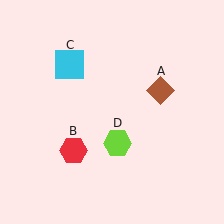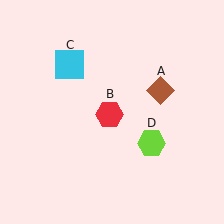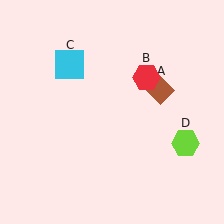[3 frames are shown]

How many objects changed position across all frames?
2 objects changed position: red hexagon (object B), lime hexagon (object D).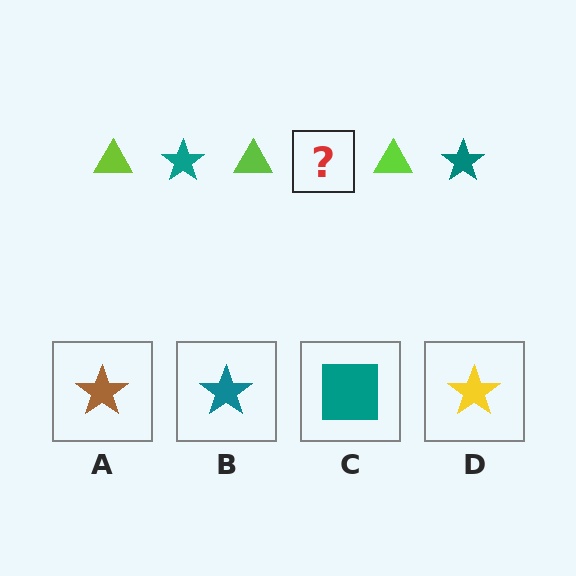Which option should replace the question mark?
Option B.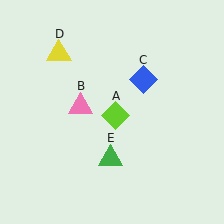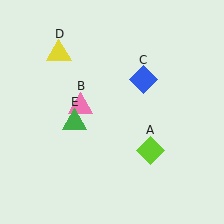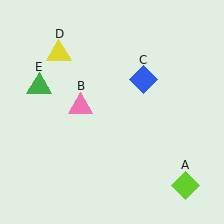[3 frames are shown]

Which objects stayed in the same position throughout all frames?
Pink triangle (object B) and blue diamond (object C) and yellow triangle (object D) remained stationary.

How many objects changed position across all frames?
2 objects changed position: lime diamond (object A), green triangle (object E).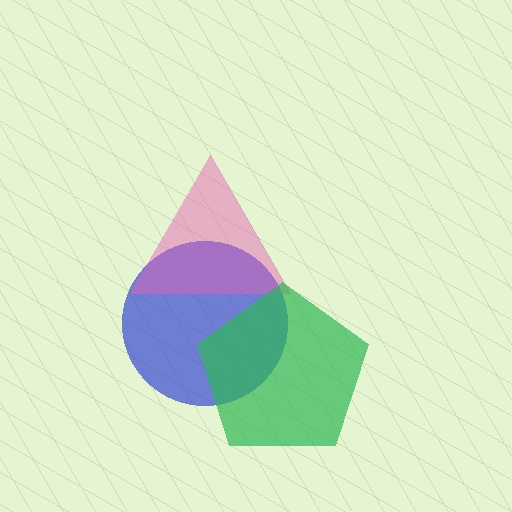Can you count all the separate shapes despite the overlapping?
Yes, there are 3 separate shapes.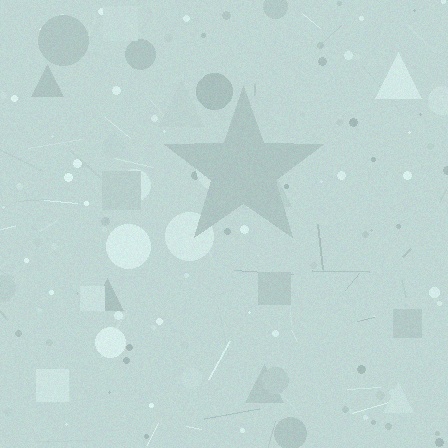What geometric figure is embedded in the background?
A star is embedded in the background.